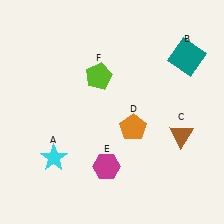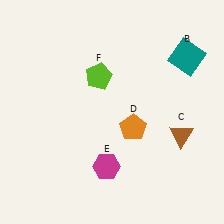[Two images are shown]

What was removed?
The cyan star (A) was removed in Image 2.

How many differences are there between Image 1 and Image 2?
There is 1 difference between the two images.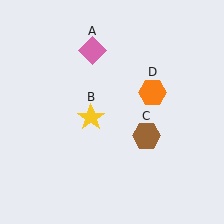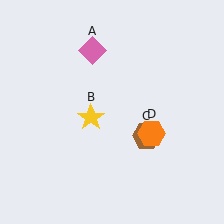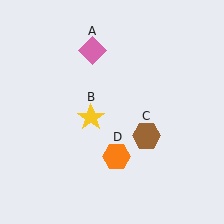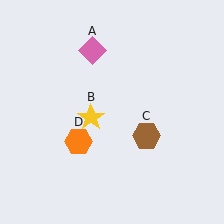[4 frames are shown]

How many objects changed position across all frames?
1 object changed position: orange hexagon (object D).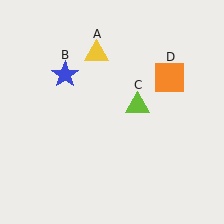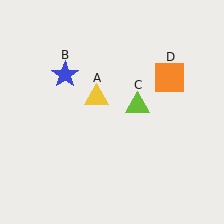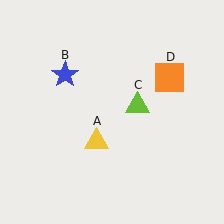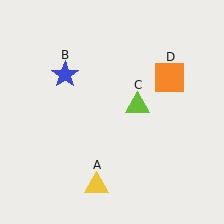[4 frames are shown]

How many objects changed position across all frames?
1 object changed position: yellow triangle (object A).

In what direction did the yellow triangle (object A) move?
The yellow triangle (object A) moved down.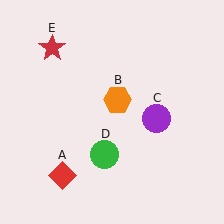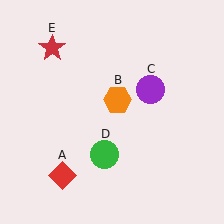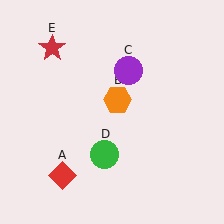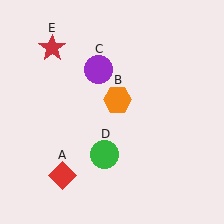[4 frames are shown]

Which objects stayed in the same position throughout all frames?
Red diamond (object A) and orange hexagon (object B) and green circle (object D) and red star (object E) remained stationary.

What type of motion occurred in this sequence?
The purple circle (object C) rotated counterclockwise around the center of the scene.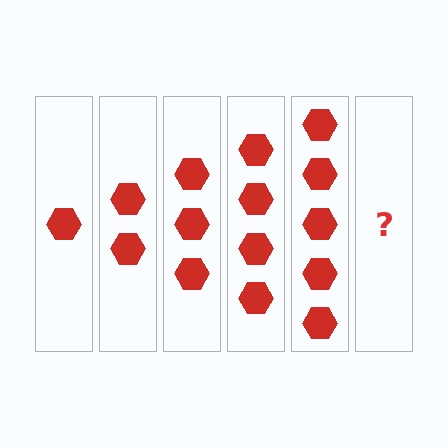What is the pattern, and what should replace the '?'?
The pattern is that each step adds one more hexagon. The '?' should be 6 hexagons.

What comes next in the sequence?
The next element should be 6 hexagons.